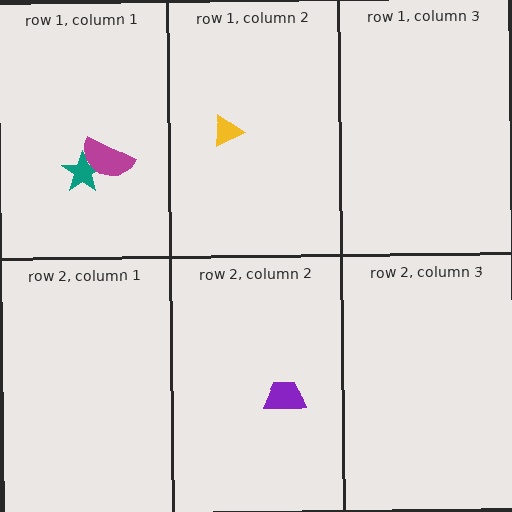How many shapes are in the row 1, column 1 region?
2.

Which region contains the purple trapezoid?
The row 2, column 2 region.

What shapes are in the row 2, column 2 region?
The purple trapezoid.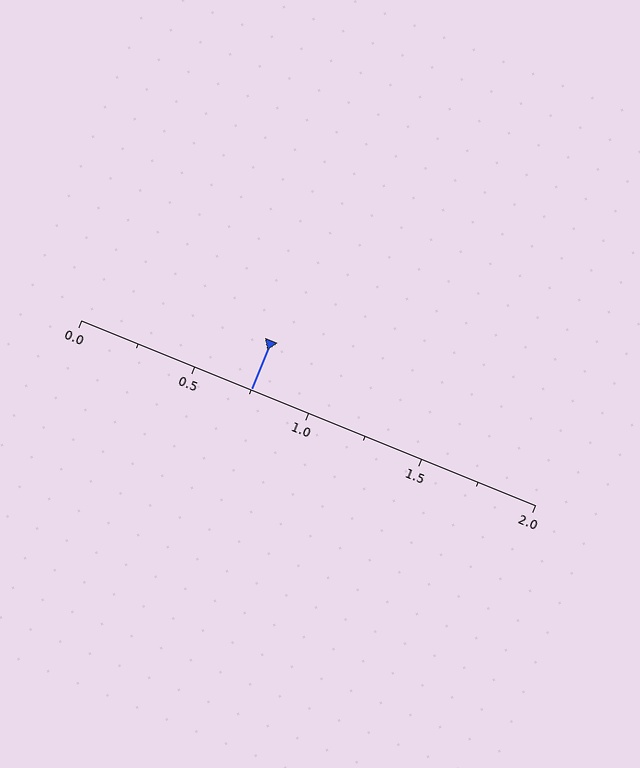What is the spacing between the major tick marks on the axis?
The major ticks are spaced 0.5 apart.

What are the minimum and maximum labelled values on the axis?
The axis runs from 0.0 to 2.0.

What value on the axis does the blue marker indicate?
The marker indicates approximately 0.75.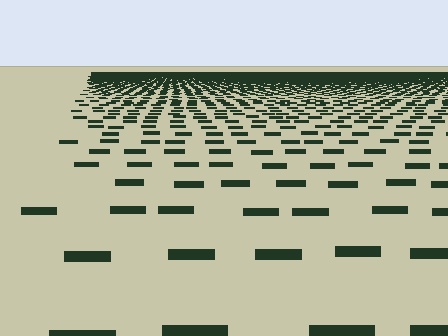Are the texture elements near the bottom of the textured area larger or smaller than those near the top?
Larger. Near the bottom, elements are closer to the viewer and appear at a bigger on-screen size.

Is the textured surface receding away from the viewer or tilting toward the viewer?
The surface is receding away from the viewer. Texture elements get smaller and denser toward the top.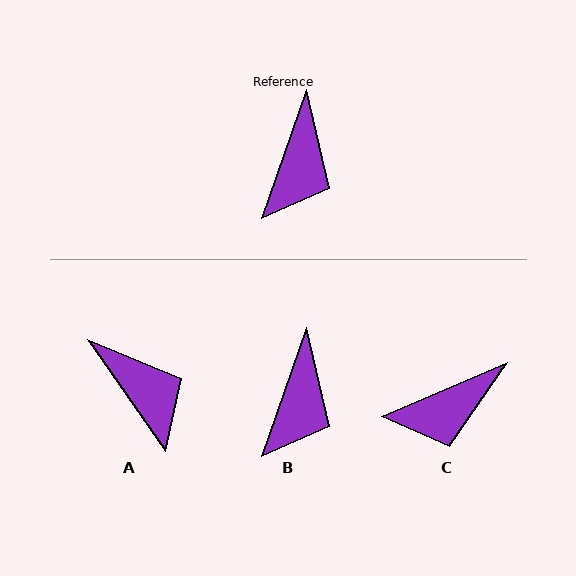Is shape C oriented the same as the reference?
No, it is off by about 48 degrees.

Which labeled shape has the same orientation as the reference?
B.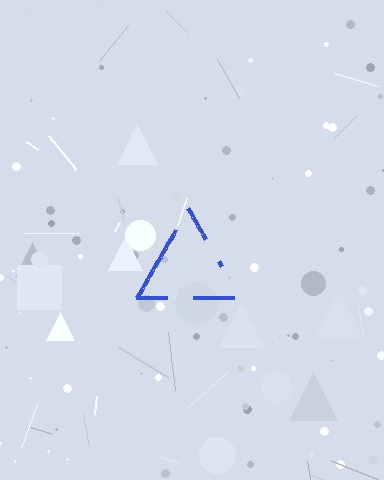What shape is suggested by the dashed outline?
The dashed outline suggests a triangle.